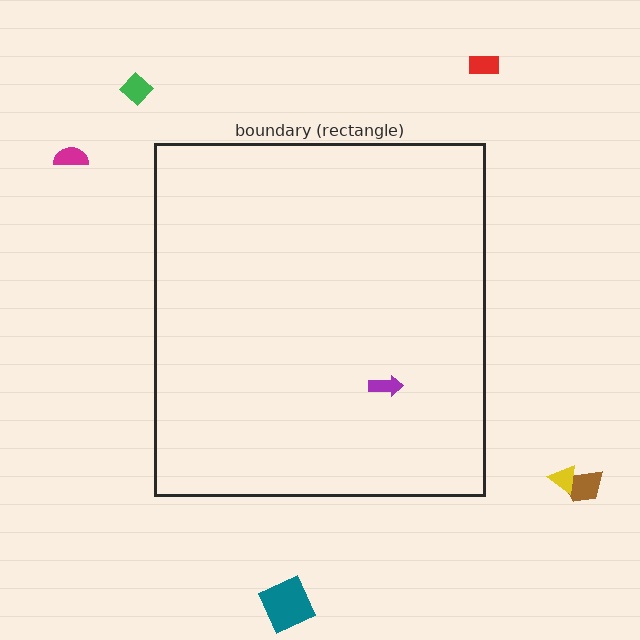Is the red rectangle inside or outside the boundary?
Outside.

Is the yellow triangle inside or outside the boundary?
Outside.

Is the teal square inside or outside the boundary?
Outside.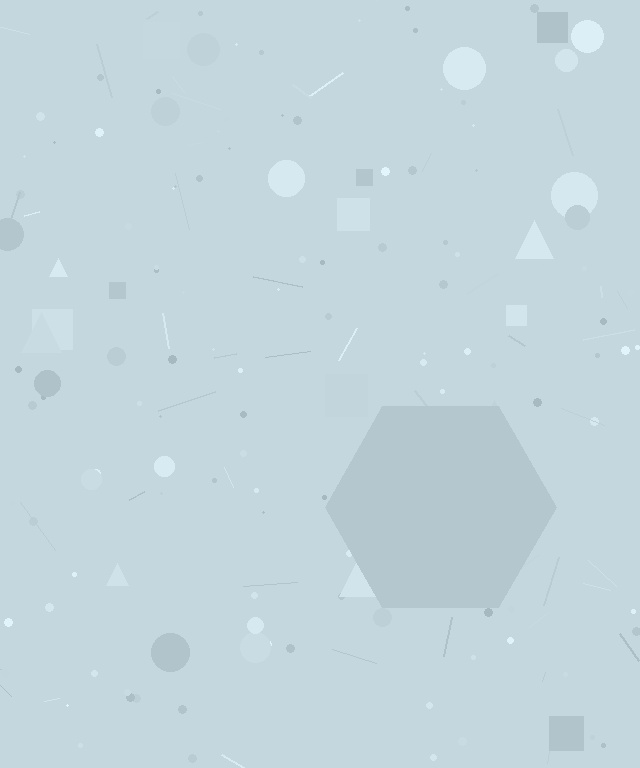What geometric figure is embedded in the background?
A hexagon is embedded in the background.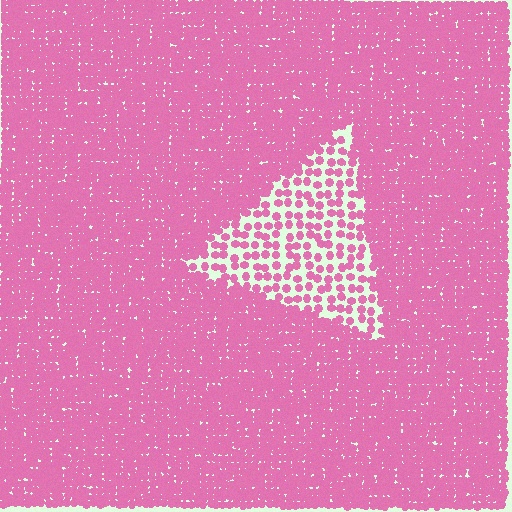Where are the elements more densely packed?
The elements are more densely packed outside the triangle boundary.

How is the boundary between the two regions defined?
The boundary is defined by a change in element density (approximately 2.6x ratio). All elements are the same color, size, and shape.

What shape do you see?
I see a triangle.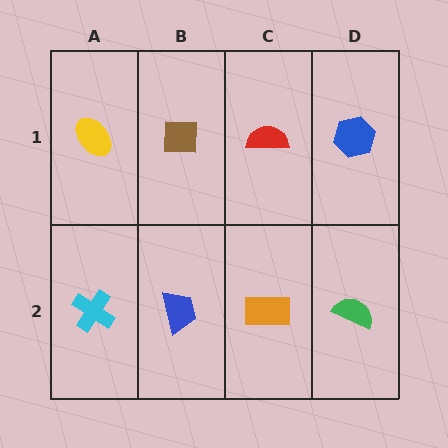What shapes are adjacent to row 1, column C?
An orange rectangle (row 2, column C), a brown square (row 1, column B), a blue hexagon (row 1, column D).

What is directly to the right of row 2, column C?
A green semicircle.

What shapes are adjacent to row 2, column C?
A red semicircle (row 1, column C), a blue trapezoid (row 2, column B), a green semicircle (row 2, column D).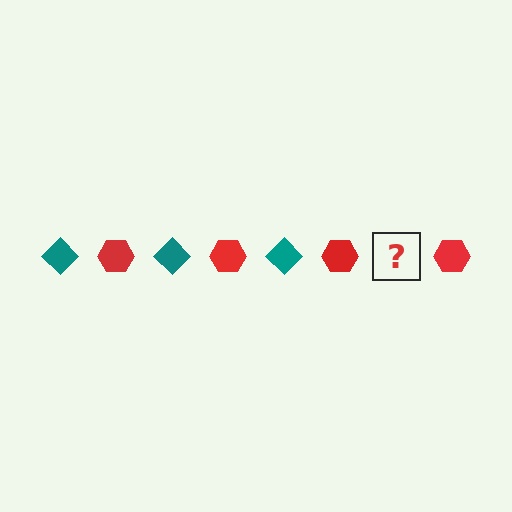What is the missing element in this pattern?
The missing element is a teal diamond.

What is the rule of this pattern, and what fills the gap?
The rule is that the pattern alternates between teal diamond and red hexagon. The gap should be filled with a teal diamond.